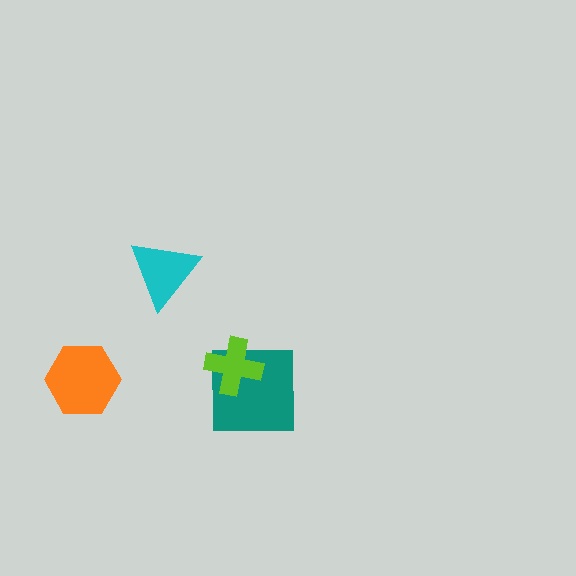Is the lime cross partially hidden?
No, no other shape covers it.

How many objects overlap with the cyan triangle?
0 objects overlap with the cyan triangle.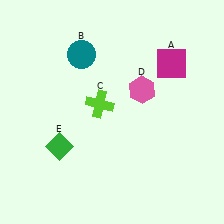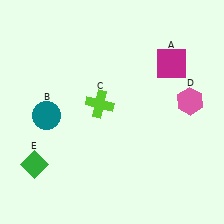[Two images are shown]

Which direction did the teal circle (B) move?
The teal circle (B) moved down.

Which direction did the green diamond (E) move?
The green diamond (E) moved left.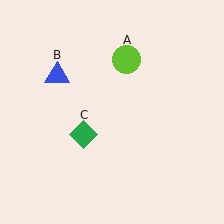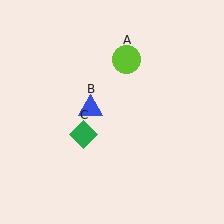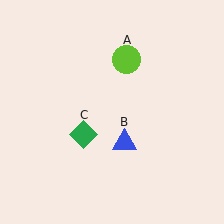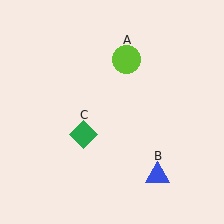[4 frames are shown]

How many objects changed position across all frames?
1 object changed position: blue triangle (object B).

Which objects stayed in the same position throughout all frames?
Lime circle (object A) and green diamond (object C) remained stationary.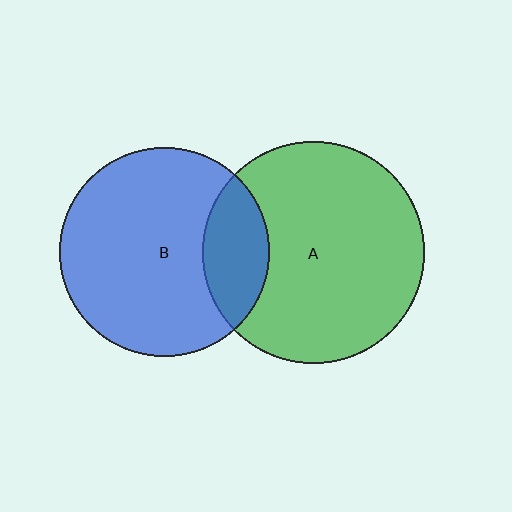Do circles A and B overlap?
Yes.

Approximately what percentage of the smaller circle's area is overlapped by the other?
Approximately 20%.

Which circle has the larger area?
Circle A (green).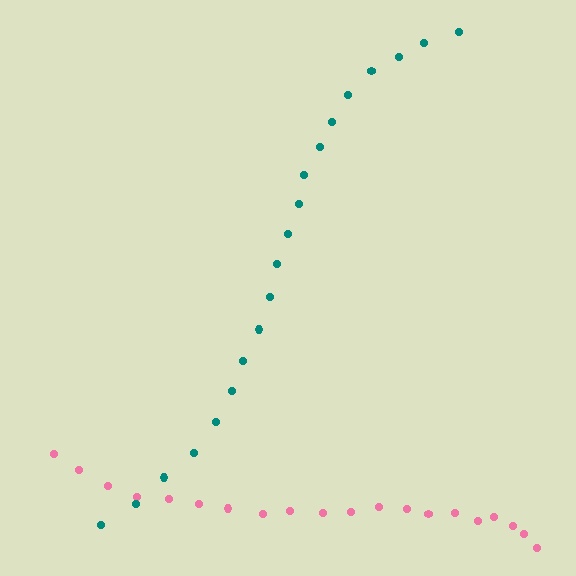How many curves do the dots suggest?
There are 2 distinct paths.